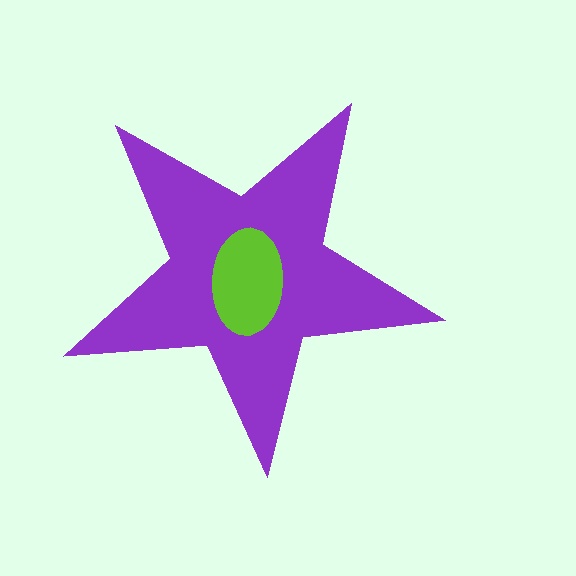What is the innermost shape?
The lime ellipse.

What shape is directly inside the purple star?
The lime ellipse.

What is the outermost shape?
The purple star.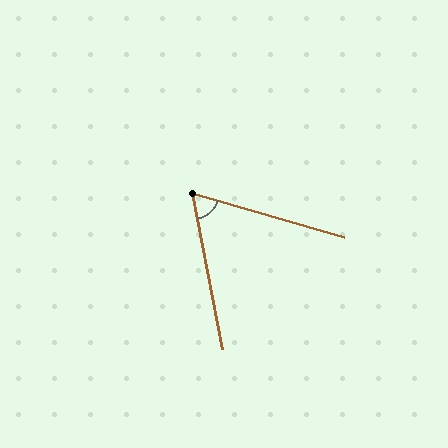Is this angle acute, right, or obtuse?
It is acute.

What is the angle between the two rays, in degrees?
Approximately 63 degrees.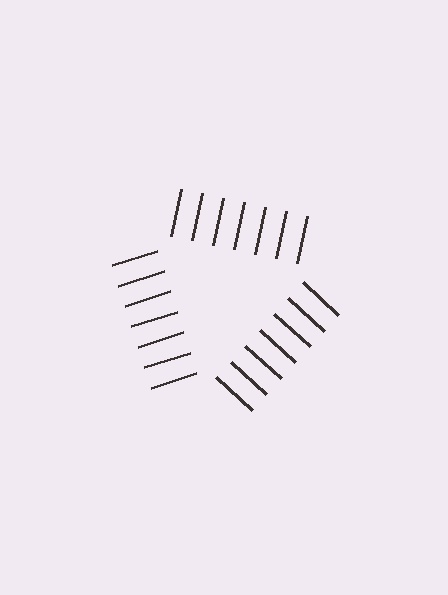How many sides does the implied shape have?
3 sides — the line-ends trace a triangle.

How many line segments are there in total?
21 — 7 along each of the 3 edges.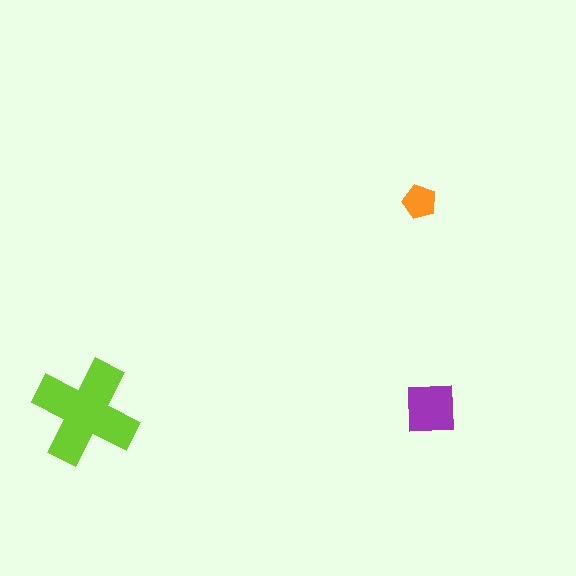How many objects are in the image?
There are 3 objects in the image.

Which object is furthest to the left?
The lime cross is leftmost.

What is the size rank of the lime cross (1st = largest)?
1st.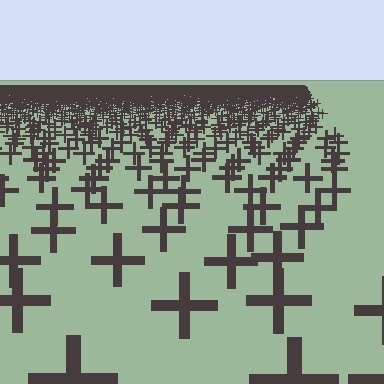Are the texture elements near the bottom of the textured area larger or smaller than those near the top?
Larger. Near the bottom, elements are closer to the viewer and appear at a bigger on-screen size.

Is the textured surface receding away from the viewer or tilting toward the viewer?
The surface is receding away from the viewer. Texture elements get smaller and denser toward the top.